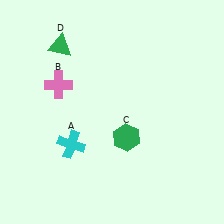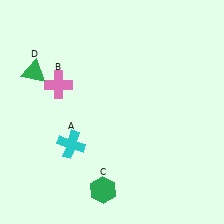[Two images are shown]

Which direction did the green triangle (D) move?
The green triangle (D) moved left.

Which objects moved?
The objects that moved are: the green hexagon (C), the green triangle (D).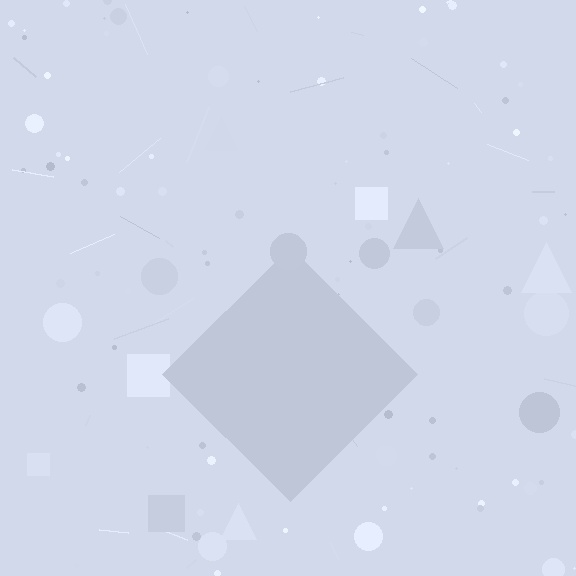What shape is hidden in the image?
A diamond is hidden in the image.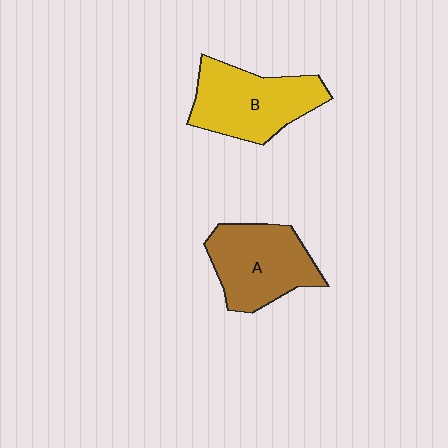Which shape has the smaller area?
Shape A (brown).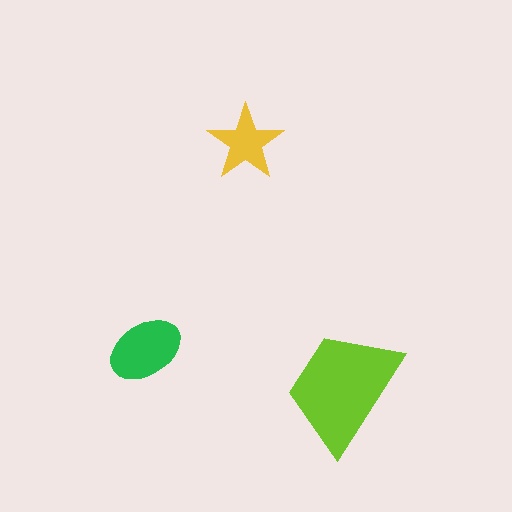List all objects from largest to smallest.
The lime trapezoid, the green ellipse, the yellow star.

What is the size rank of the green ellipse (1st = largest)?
2nd.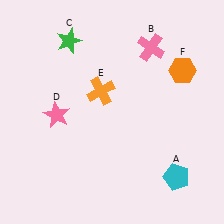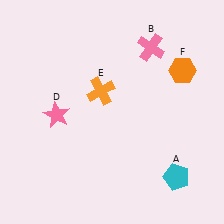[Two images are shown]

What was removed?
The green star (C) was removed in Image 2.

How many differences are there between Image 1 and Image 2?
There is 1 difference between the two images.